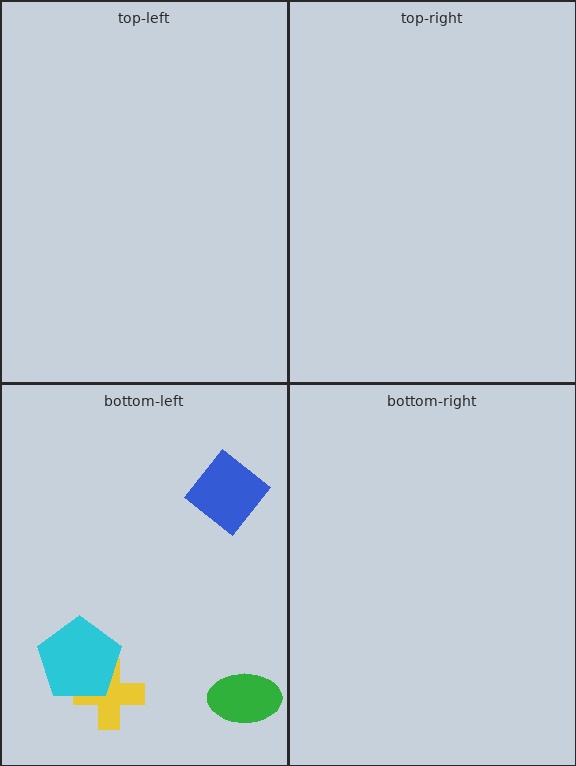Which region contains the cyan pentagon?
The bottom-left region.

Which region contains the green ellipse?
The bottom-left region.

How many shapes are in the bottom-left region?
4.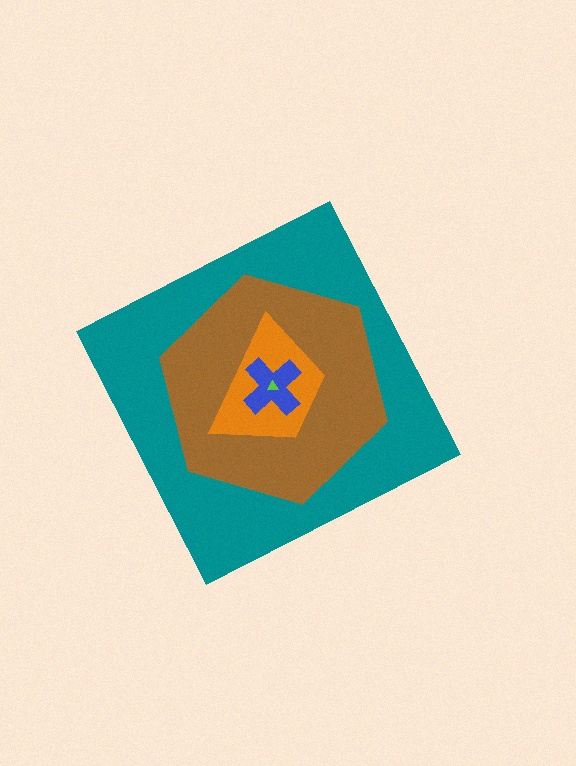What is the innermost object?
The lime triangle.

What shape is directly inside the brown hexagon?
The orange trapezoid.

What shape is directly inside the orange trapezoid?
The blue cross.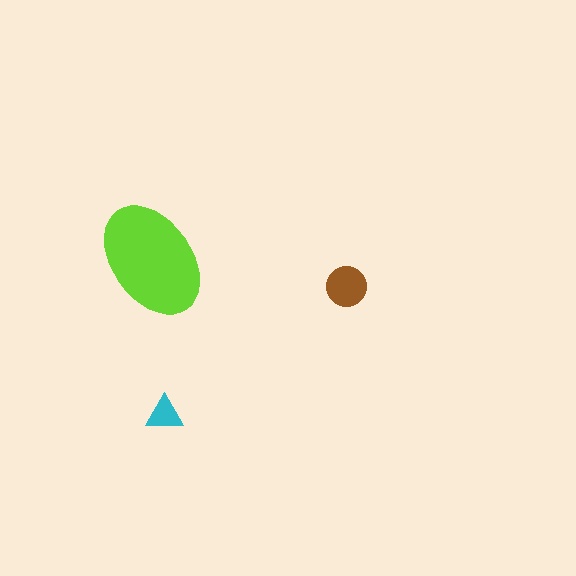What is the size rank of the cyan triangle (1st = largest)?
3rd.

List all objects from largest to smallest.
The lime ellipse, the brown circle, the cyan triangle.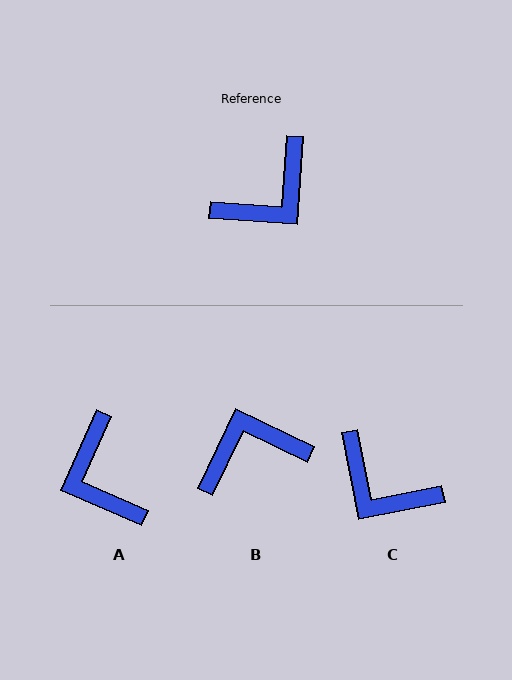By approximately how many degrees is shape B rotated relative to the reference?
Approximately 158 degrees counter-clockwise.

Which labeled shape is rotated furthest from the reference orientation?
B, about 158 degrees away.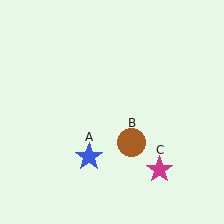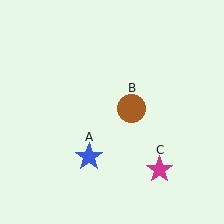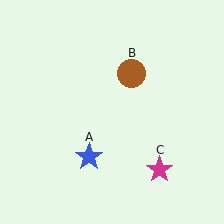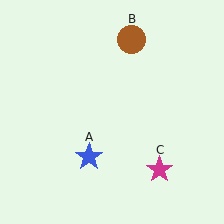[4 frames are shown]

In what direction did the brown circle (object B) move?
The brown circle (object B) moved up.